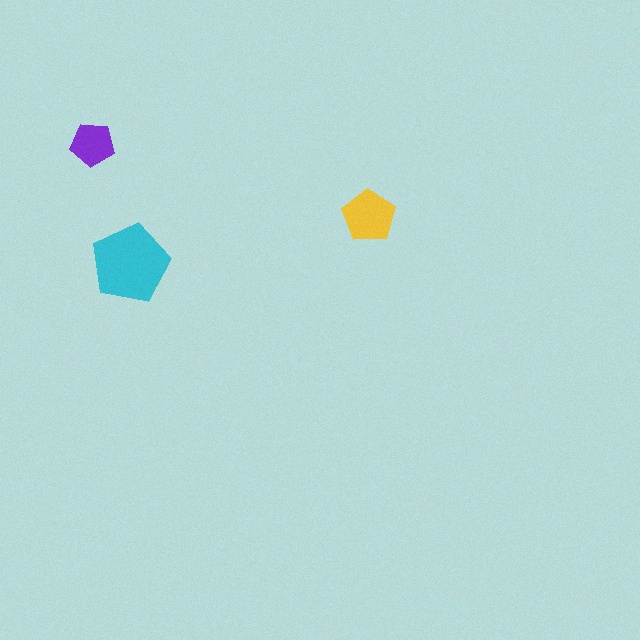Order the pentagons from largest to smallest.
the cyan one, the yellow one, the purple one.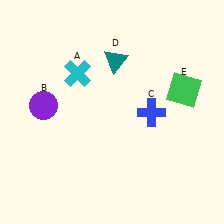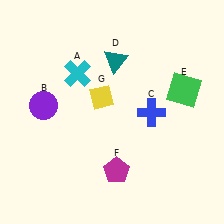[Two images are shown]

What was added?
A magenta pentagon (F), a yellow diamond (G) were added in Image 2.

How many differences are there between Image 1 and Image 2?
There are 2 differences between the two images.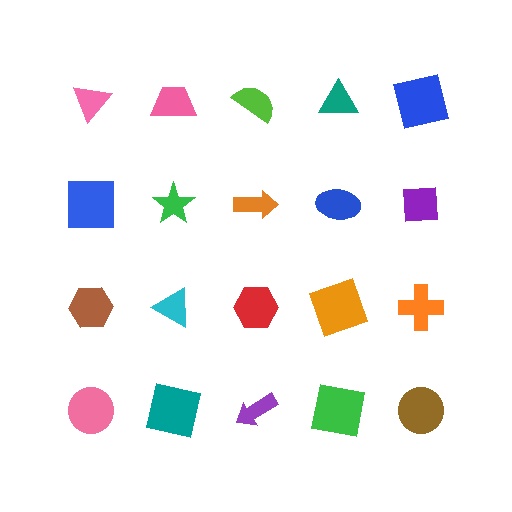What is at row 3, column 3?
A red hexagon.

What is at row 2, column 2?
A green star.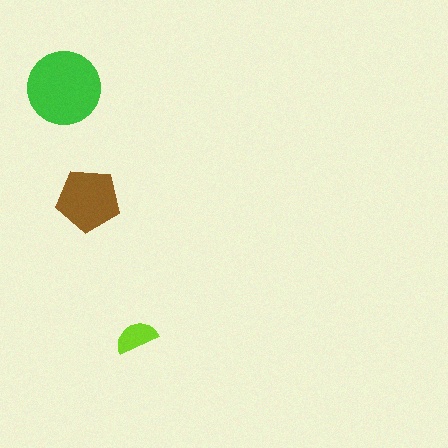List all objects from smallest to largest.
The lime semicircle, the brown pentagon, the green circle.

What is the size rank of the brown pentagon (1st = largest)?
2nd.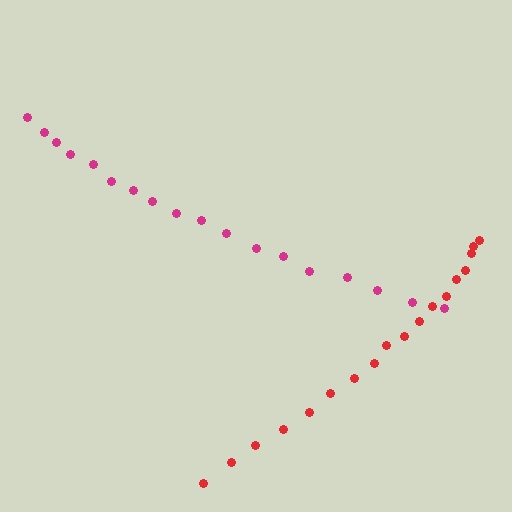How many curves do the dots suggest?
There are 2 distinct paths.